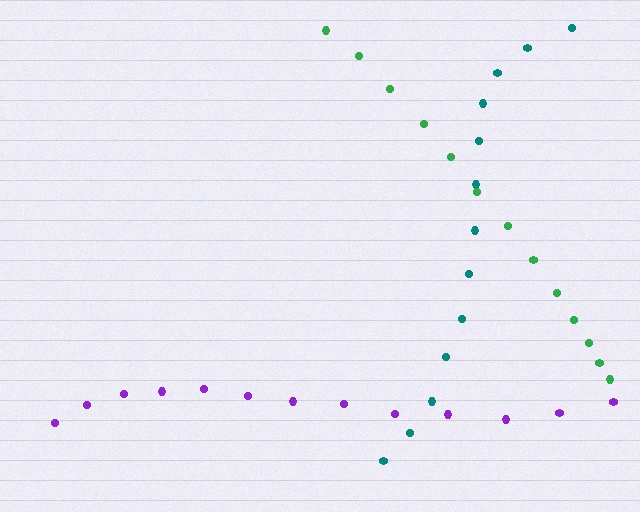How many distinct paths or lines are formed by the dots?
There are 3 distinct paths.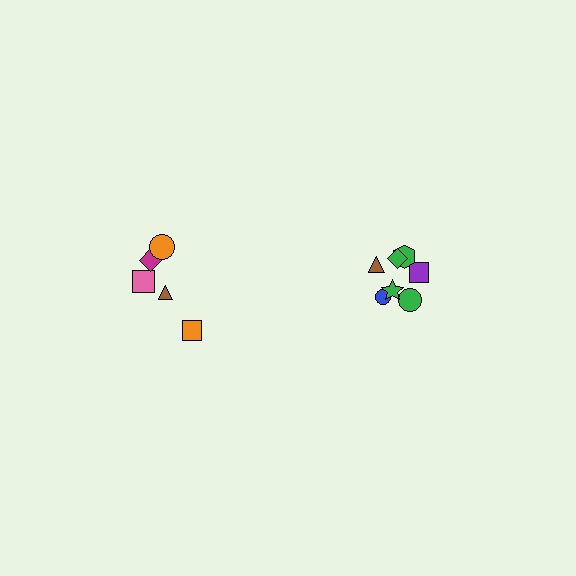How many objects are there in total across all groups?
There are 12 objects.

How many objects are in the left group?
There are 5 objects.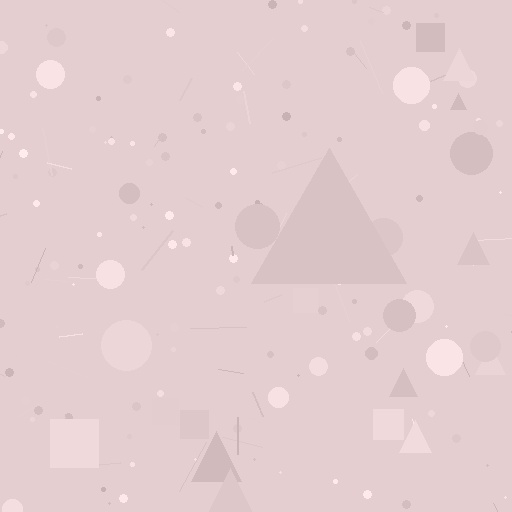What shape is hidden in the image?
A triangle is hidden in the image.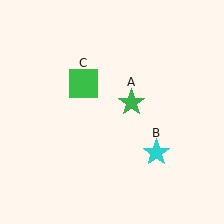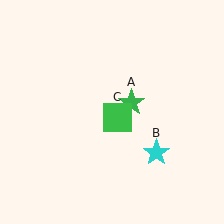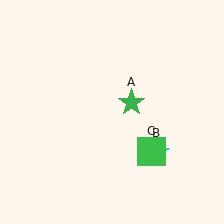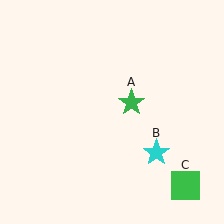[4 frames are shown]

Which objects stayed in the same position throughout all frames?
Green star (object A) and cyan star (object B) remained stationary.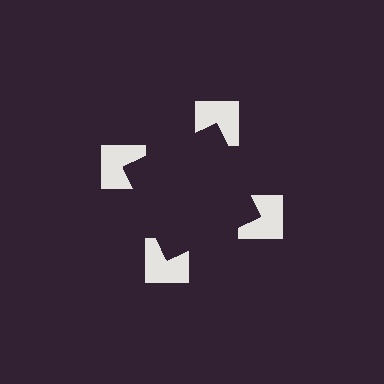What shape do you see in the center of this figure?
An illusory square — its edges are inferred from the aligned wedge cuts in the notched squares, not physically drawn.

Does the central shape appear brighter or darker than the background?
It typically appears slightly darker than the background, even though no actual brightness change is drawn.